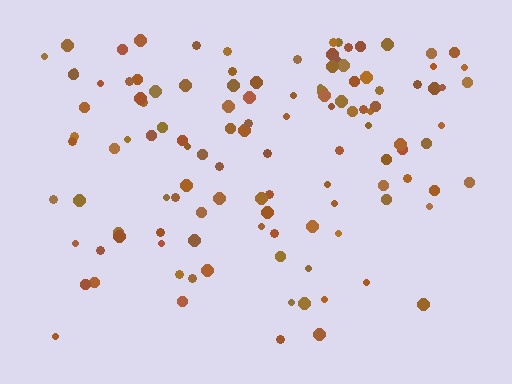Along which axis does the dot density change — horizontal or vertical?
Vertical.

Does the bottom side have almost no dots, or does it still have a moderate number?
Still a moderate number, just noticeably fewer than the top.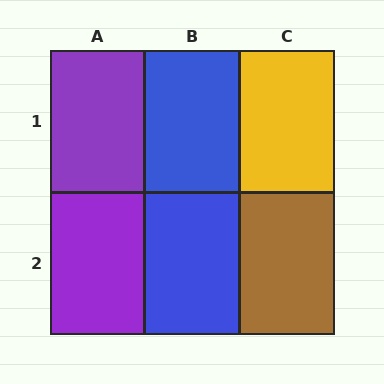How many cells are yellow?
1 cell is yellow.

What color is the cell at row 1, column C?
Yellow.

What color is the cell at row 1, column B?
Blue.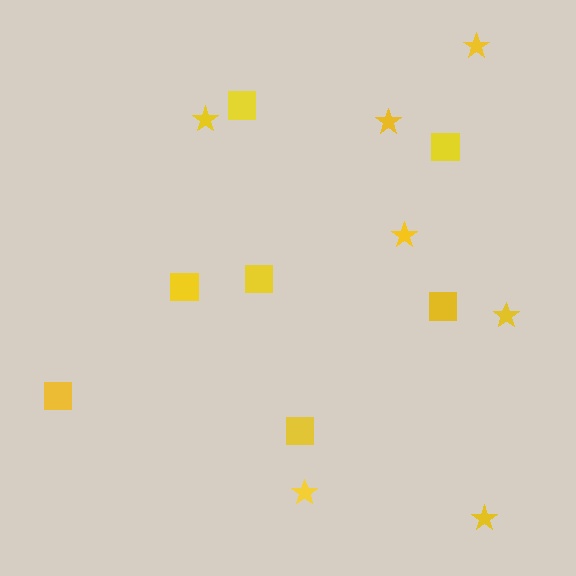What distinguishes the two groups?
There are 2 groups: one group of squares (7) and one group of stars (7).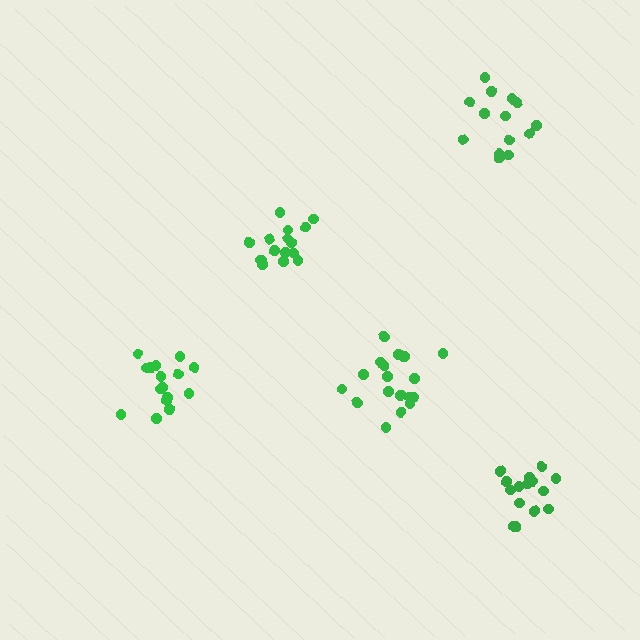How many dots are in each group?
Group 1: 17 dots, Group 2: 16 dots, Group 3: 15 dots, Group 4: 18 dots, Group 5: 14 dots (80 total).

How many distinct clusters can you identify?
There are 5 distinct clusters.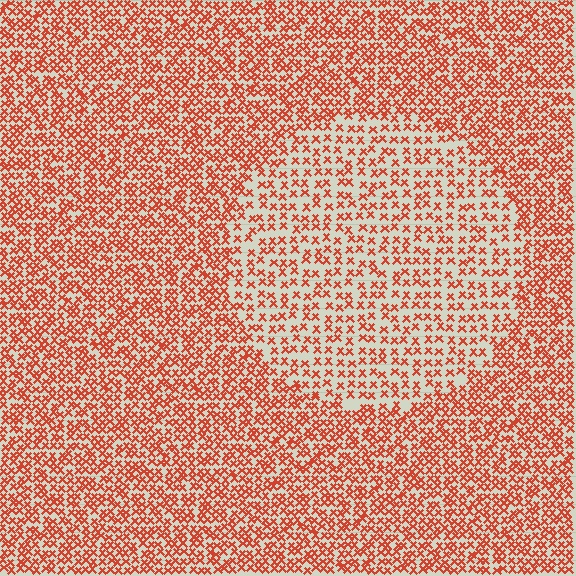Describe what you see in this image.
The image contains small red elements arranged at two different densities. A circle-shaped region is visible where the elements are less densely packed than the surrounding area.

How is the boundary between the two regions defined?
The boundary is defined by a change in element density (approximately 1.8x ratio). All elements are the same color, size, and shape.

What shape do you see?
I see a circle.